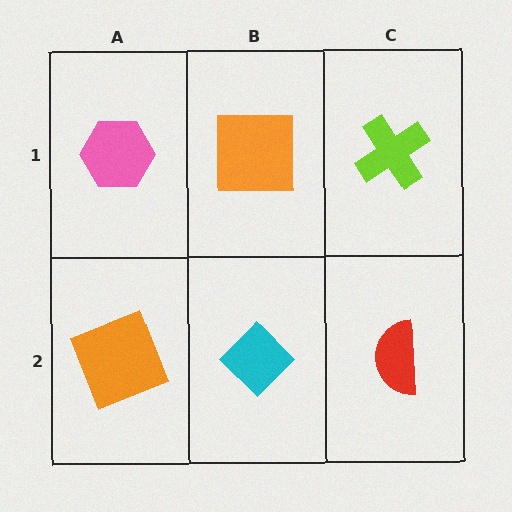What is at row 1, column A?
A pink hexagon.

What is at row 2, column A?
An orange square.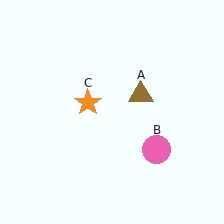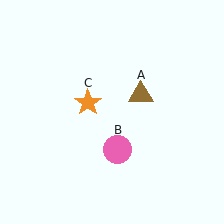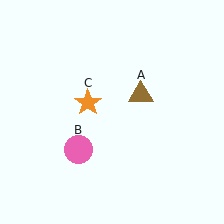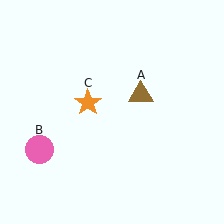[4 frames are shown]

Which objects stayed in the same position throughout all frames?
Brown triangle (object A) and orange star (object C) remained stationary.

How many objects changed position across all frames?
1 object changed position: pink circle (object B).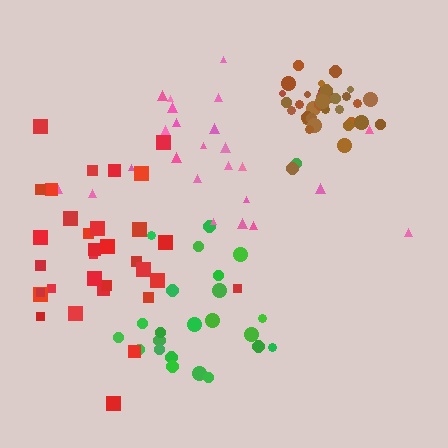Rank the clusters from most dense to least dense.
brown, green, red, pink.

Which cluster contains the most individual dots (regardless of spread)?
Brown (34).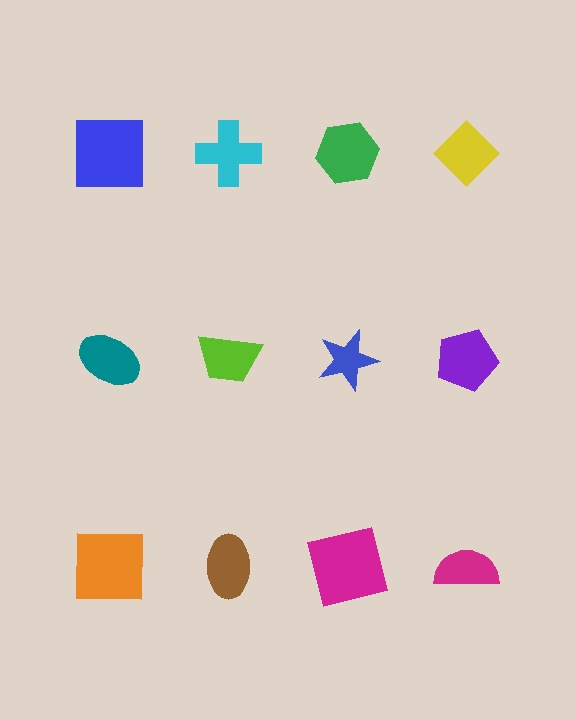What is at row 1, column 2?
A cyan cross.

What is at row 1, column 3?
A green hexagon.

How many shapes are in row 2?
4 shapes.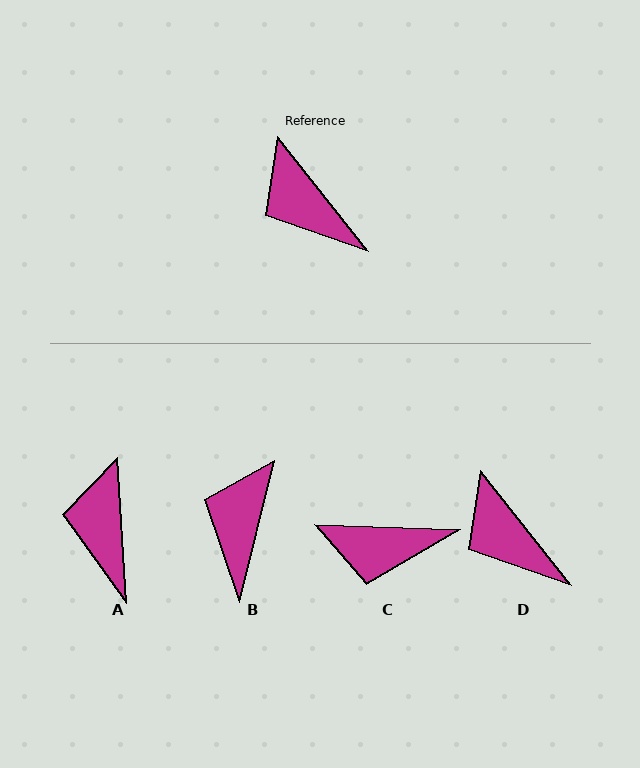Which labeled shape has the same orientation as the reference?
D.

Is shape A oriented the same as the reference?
No, it is off by about 35 degrees.